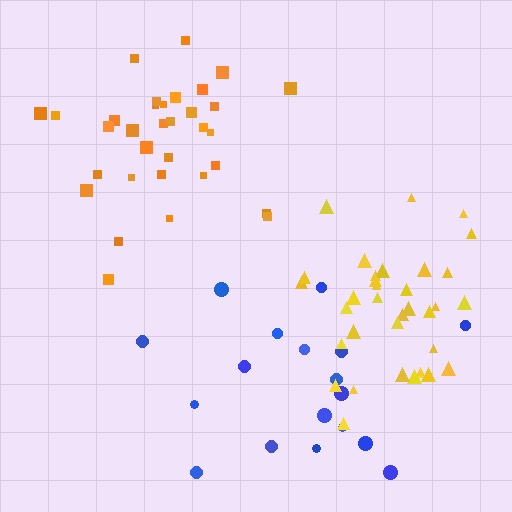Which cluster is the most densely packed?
Yellow.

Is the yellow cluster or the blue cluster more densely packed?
Yellow.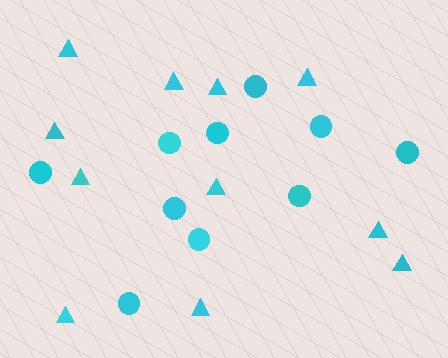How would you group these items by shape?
There are 2 groups: one group of triangles (11) and one group of circles (10).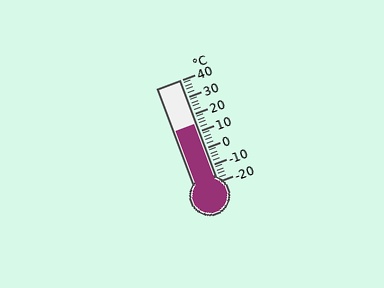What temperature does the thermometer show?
The thermometer shows approximately 14°C.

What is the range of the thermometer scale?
The thermometer scale ranges from -20°C to 40°C.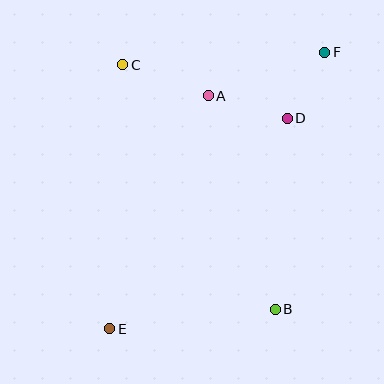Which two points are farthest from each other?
Points E and F are farthest from each other.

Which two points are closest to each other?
Points D and F are closest to each other.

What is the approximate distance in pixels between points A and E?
The distance between A and E is approximately 253 pixels.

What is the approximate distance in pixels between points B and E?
The distance between B and E is approximately 166 pixels.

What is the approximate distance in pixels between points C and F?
The distance between C and F is approximately 203 pixels.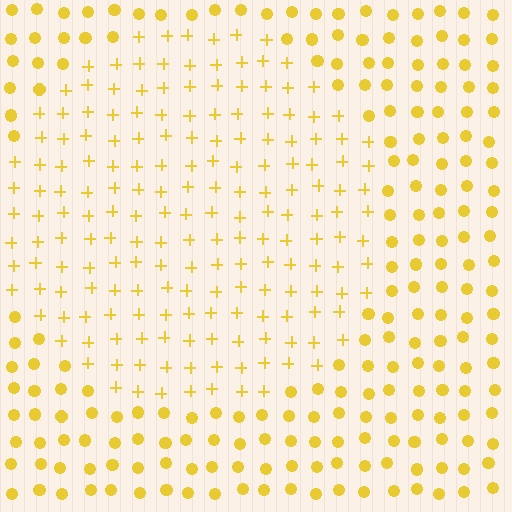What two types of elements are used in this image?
The image uses plus signs inside the circle region and circles outside it.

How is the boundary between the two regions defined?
The boundary is defined by a change in element shape: plus signs inside vs. circles outside. All elements share the same color and spacing.